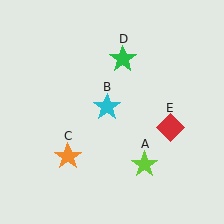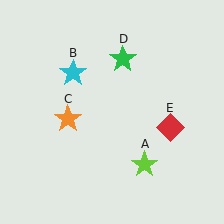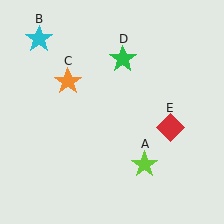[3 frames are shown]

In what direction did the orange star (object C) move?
The orange star (object C) moved up.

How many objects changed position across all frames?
2 objects changed position: cyan star (object B), orange star (object C).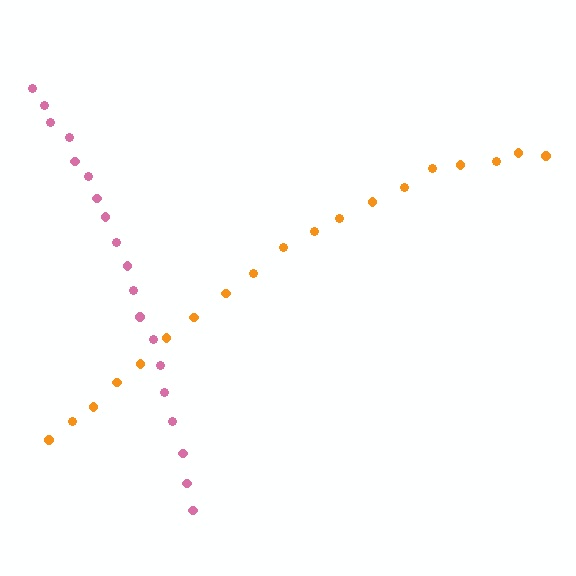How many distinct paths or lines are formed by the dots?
There are 2 distinct paths.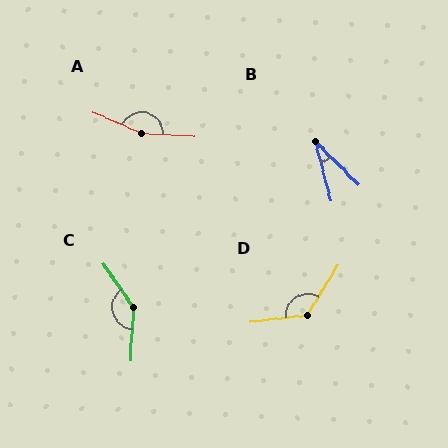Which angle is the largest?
A, at approximately 159 degrees.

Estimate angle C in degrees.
Approximately 142 degrees.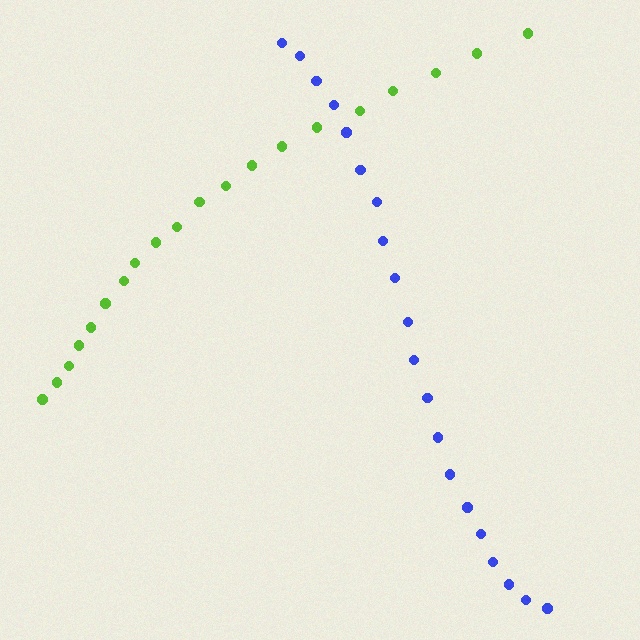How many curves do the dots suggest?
There are 2 distinct paths.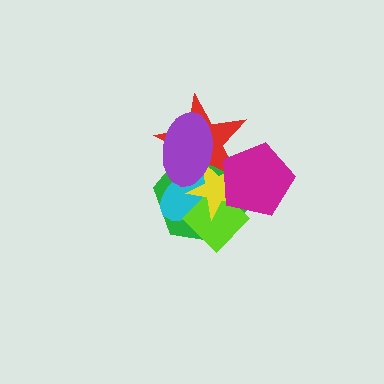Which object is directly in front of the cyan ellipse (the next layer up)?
The lime diamond is directly in front of the cyan ellipse.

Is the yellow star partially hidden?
Yes, it is partially covered by another shape.